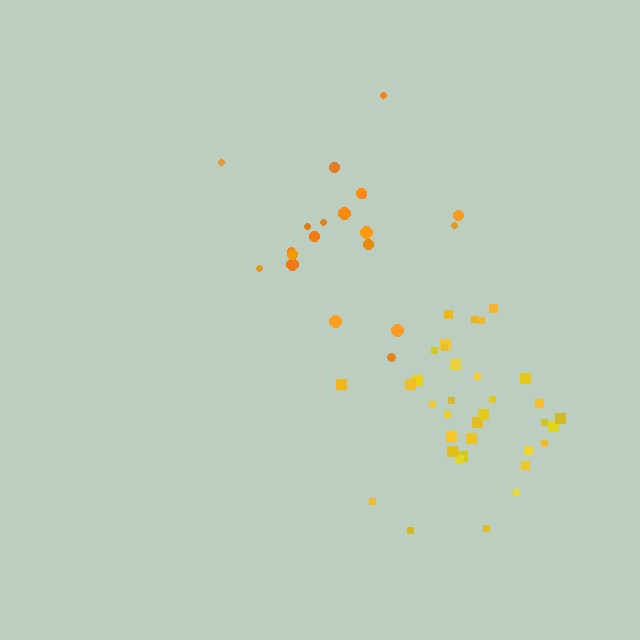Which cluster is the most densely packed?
Yellow.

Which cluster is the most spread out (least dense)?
Orange.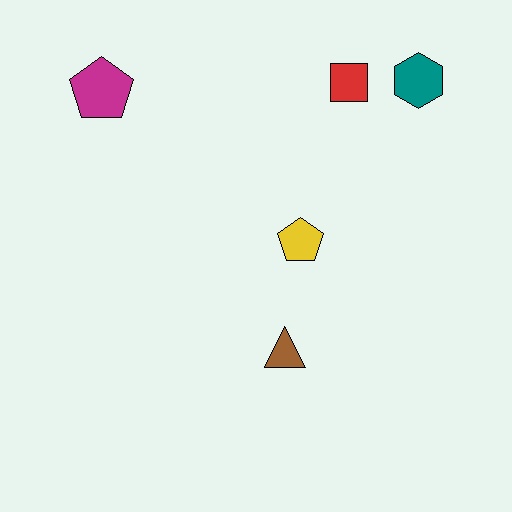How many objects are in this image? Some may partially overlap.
There are 5 objects.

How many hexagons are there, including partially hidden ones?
There is 1 hexagon.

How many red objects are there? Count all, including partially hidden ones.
There is 1 red object.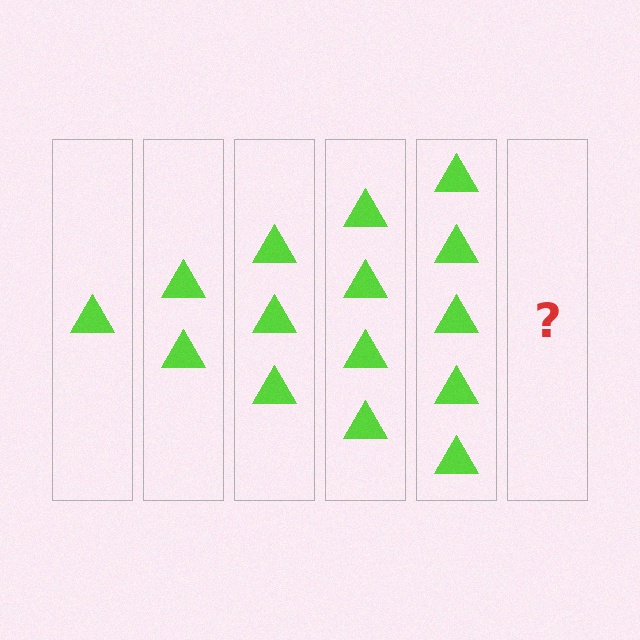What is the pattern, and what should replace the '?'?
The pattern is that each step adds one more triangle. The '?' should be 6 triangles.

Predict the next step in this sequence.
The next step is 6 triangles.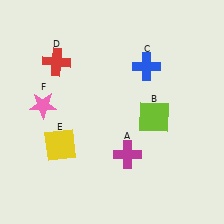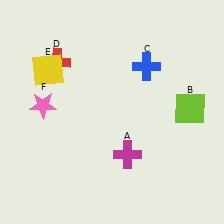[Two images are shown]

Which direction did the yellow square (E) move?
The yellow square (E) moved up.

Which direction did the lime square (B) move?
The lime square (B) moved right.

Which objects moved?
The objects that moved are: the lime square (B), the yellow square (E).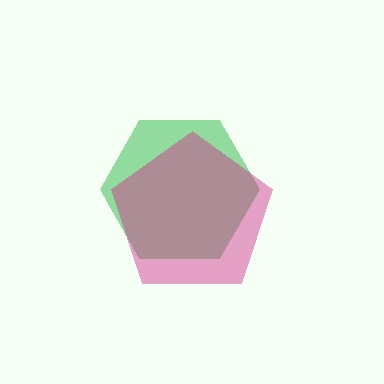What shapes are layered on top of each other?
The layered shapes are: a green hexagon, a magenta pentagon.